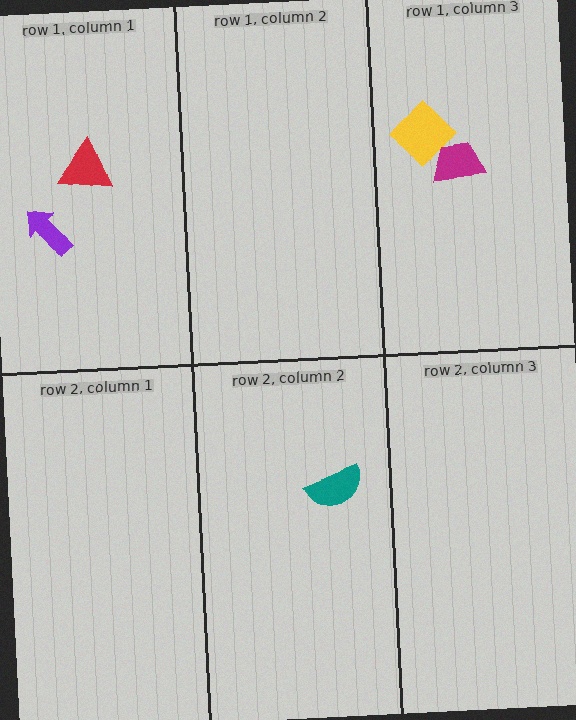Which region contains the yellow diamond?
The row 1, column 3 region.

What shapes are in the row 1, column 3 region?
The yellow diamond, the magenta trapezoid.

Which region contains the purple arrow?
The row 1, column 1 region.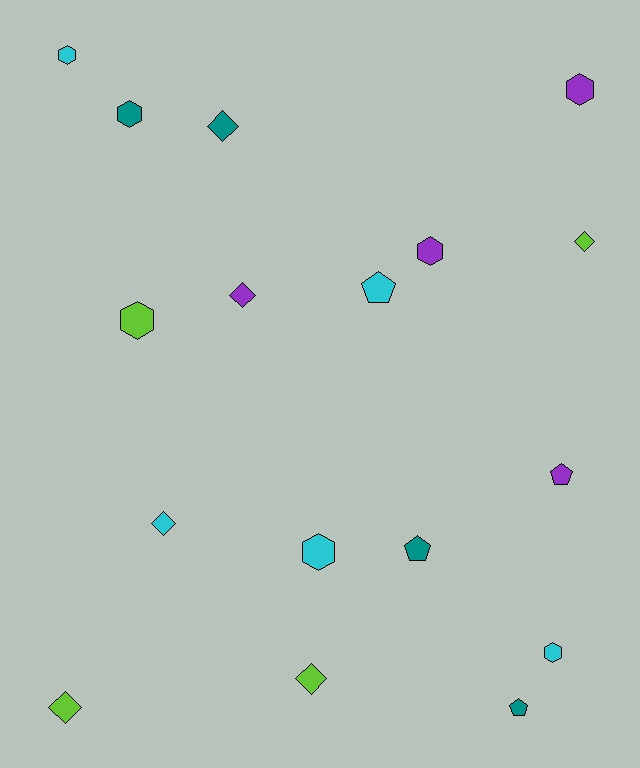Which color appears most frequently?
Cyan, with 5 objects.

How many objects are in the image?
There are 17 objects.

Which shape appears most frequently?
Hexagon, with 7 objects.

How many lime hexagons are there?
There is 1 lime hexagon.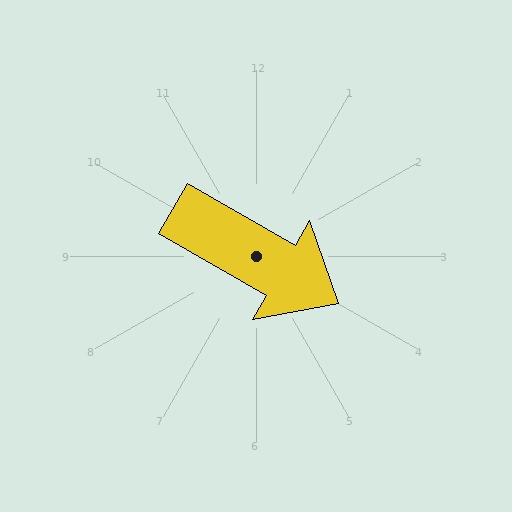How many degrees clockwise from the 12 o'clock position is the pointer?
Approximately 120 degrees.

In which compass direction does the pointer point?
Southeast.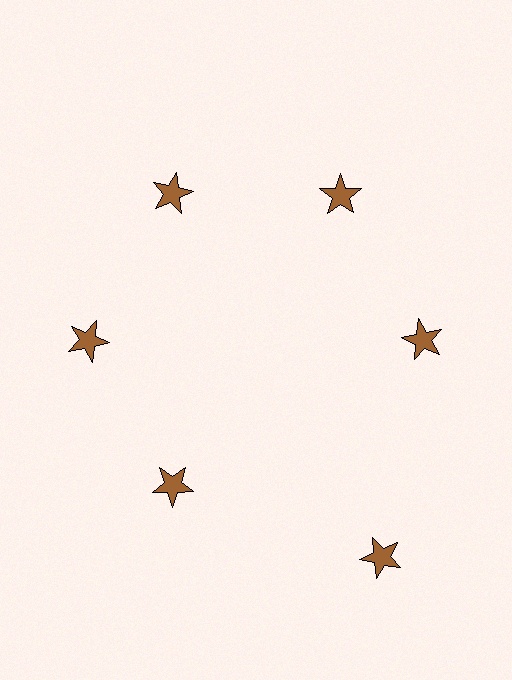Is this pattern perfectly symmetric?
No. The 6 brown stars are arranged in a ring, but one element near the 5 o'clock position is pushed outward from the center, breaking the 6-fold rotational symmetry.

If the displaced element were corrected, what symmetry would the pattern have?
It would have 6-fold rotational symmetry — the pattern would map onto itself every 60 degrees.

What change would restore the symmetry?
The symmetry would be restored by moving it inward, back onto the ring so that all 6 stars sit at equal angles and equal distance from the center.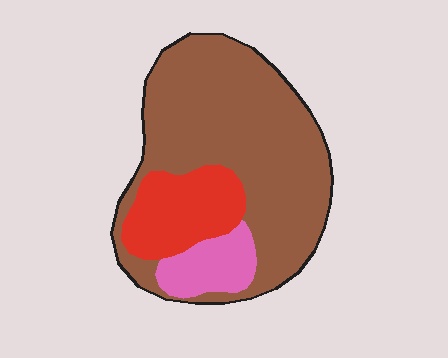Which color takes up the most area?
Brown, at roughly 70%.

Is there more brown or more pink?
Brown.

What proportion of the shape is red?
Red takes up about one fifth (1/5) of the shape.